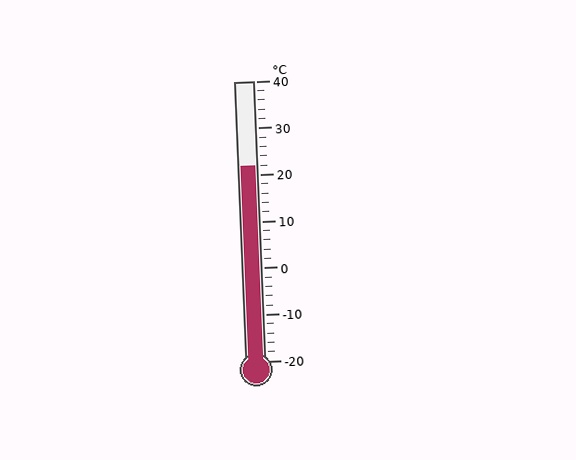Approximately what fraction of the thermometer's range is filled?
The thermometer is filled to approximately 70% of its range.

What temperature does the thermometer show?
The thermometer shows approximately 22°C.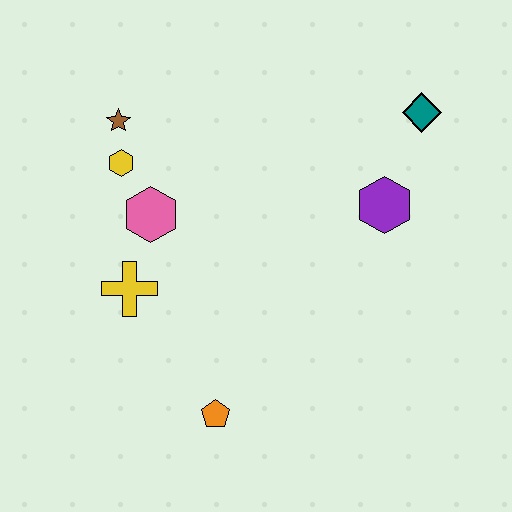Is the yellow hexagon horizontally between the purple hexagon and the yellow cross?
No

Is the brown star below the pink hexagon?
No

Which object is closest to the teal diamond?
The purple hexagon is closest to the teal diamond.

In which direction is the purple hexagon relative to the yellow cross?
The purple hexagon is to the right of the yellow cross.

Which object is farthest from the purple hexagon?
The brown star is farthest from the purple hexagon.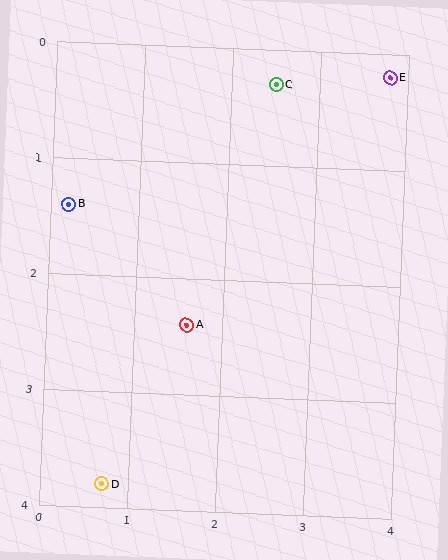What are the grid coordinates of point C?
Point C is at approximately (2.5, 0.3).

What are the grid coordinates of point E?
Point E is at approximately (3.8, 0.2).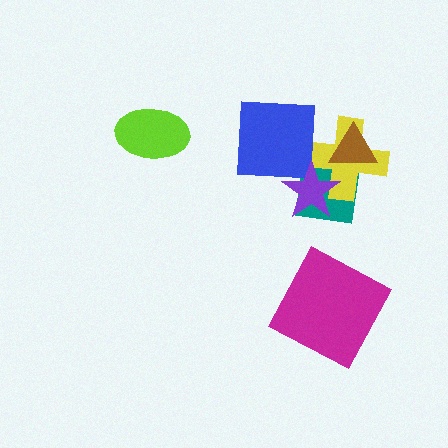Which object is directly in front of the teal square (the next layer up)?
The yellow cross is directly in front of the teal square.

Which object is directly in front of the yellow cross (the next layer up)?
The purple star is directly in front of the yellow cross.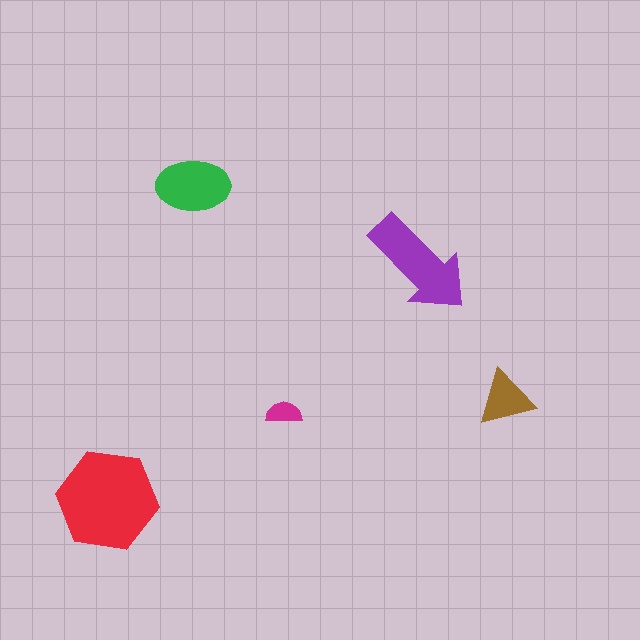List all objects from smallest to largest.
The magenta semicircle, the brown triangle, the green ellipse, the purple arrow, the red hexagon.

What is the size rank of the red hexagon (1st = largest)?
1st.